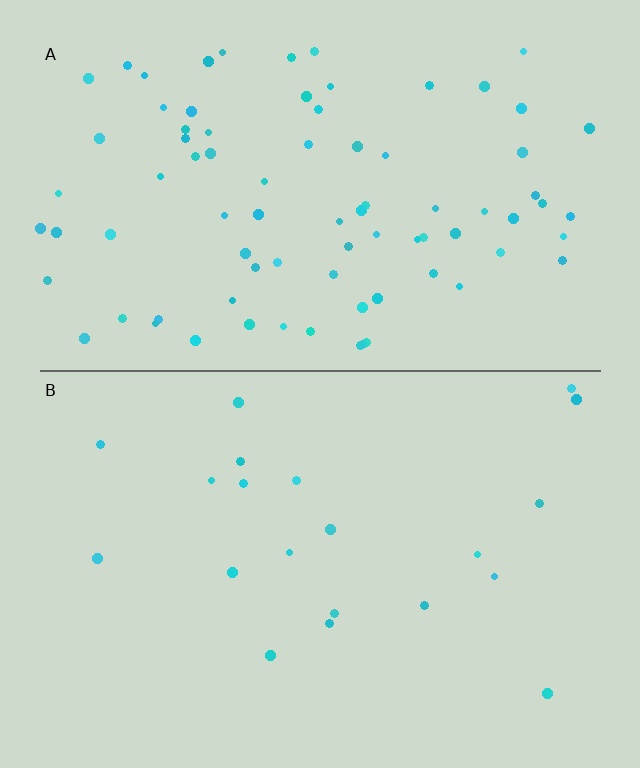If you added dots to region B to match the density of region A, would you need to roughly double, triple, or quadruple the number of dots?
Approximately quadruple.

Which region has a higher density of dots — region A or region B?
A (the top).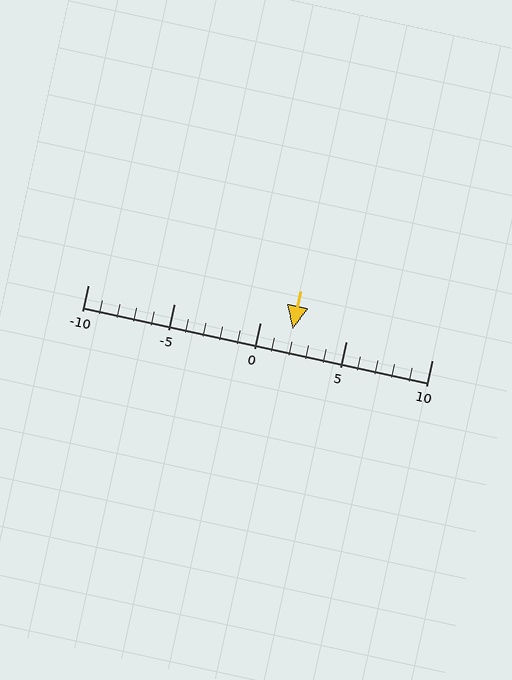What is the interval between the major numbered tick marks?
The major tick marks are spaced 5 units apart.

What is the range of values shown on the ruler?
The ruler shows values from -10 to 10.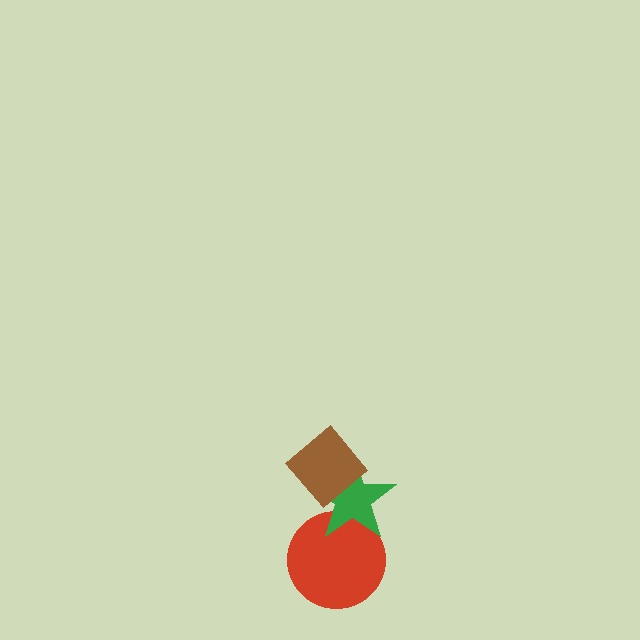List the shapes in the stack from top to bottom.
From top to bottom: the brown diamond, the green star, the red circle.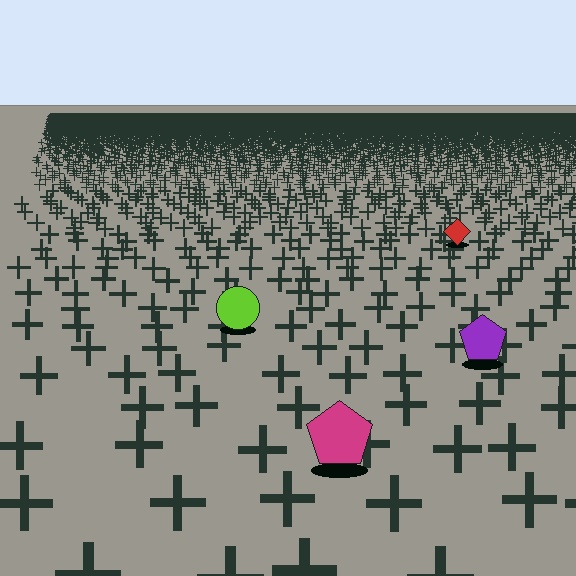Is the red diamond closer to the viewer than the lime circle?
No. The lime circle is closer — you can tell from the texture gradient: the ground texture is coarser near it.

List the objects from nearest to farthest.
From nearest to farthest: the magenta pentagon, the purple pentagon, the lime circle, the red diamond.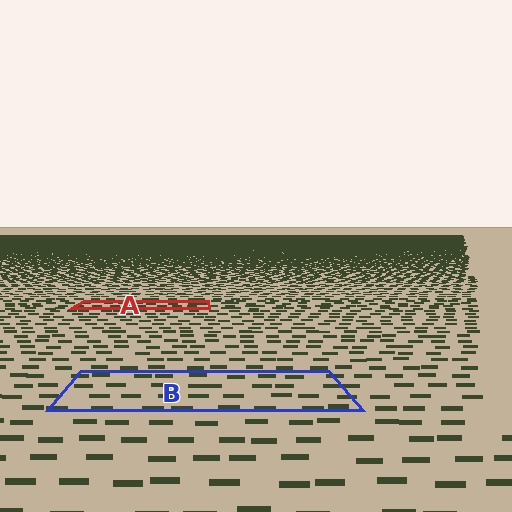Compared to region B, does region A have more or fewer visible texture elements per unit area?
Region A has more texture elements per unit area — they are packed more densely because it is farther away.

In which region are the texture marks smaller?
The texture marks are smaller in region A, because it is farther away.